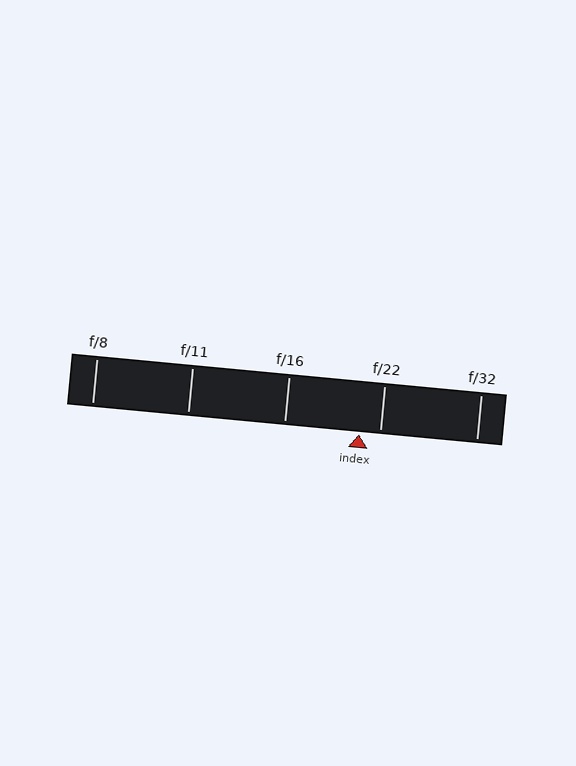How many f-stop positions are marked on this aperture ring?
There are 5 f-stop positions marked.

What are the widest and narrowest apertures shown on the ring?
The widest aperture shown is f/8 and the narrowest is f/32.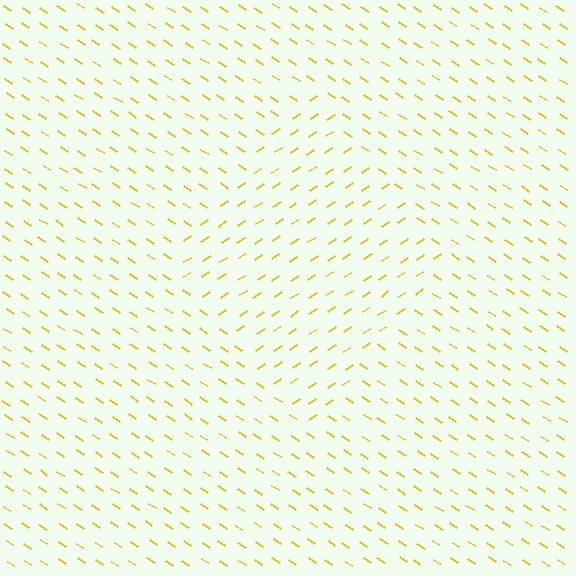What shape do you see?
I see a diamond.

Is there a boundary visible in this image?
Yes, there is a texture boundary formed by a change in line orientation.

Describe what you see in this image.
The image is filled with small yellow line segments. A diamond region in the image has lines oriented differently from the surrounding lines, creating a visible texture boundary.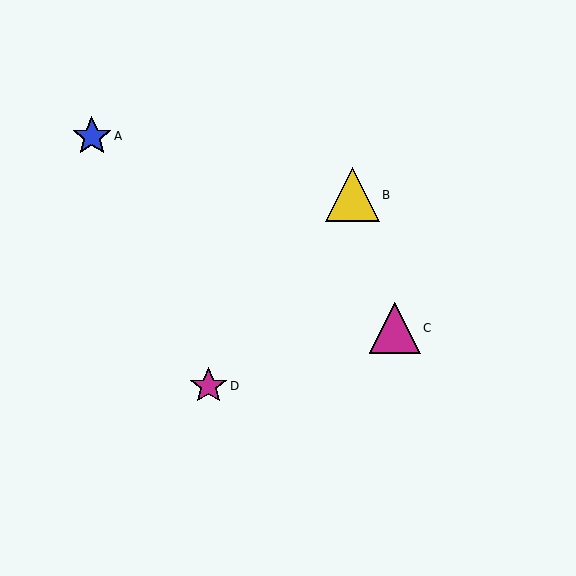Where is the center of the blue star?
The center of the blue star is at (92, 136).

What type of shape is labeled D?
Shape D is a magenta star.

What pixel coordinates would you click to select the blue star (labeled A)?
Click at (92, 136) to select the blue star A.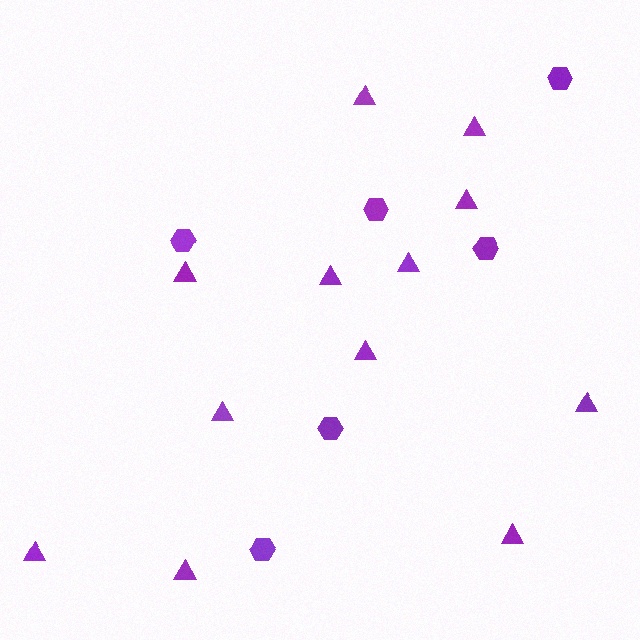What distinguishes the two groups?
There are 2 groups: one group of triangles (12) and one group of hexagons (6).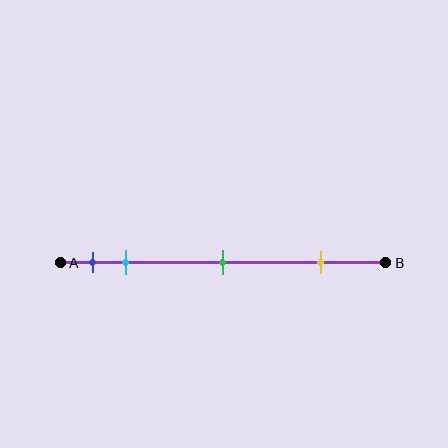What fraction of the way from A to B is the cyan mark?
The cyan mark is approximately 20% (0.2) of the way from A to B.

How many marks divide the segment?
There are 4 marks dividing the segment.